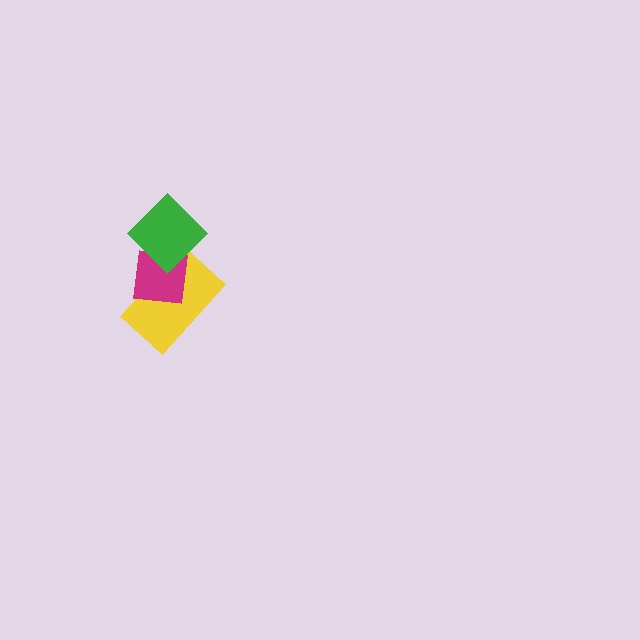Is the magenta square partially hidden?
Yes, it is partially covered by another shape.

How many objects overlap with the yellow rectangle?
2 objects overlap with the yellow rectangle.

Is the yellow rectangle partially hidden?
Yes, it is partially covered by another shape.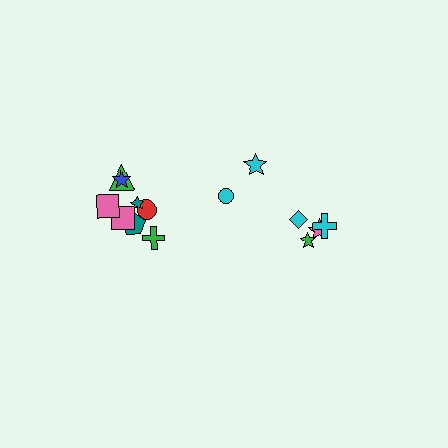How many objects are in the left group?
There are 8 objects.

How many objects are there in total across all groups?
There are 14 objects.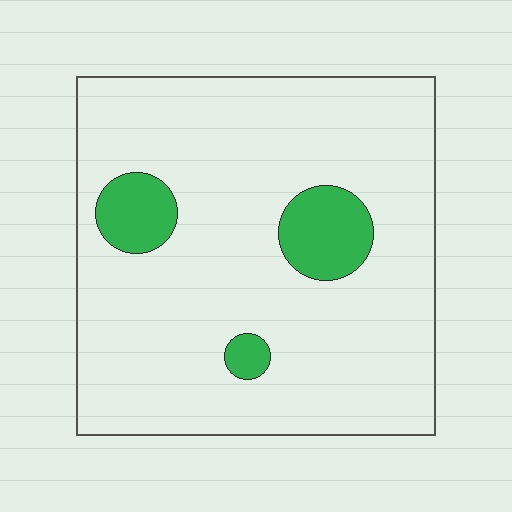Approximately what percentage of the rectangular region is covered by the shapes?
Approximately 10%.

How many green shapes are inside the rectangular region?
3.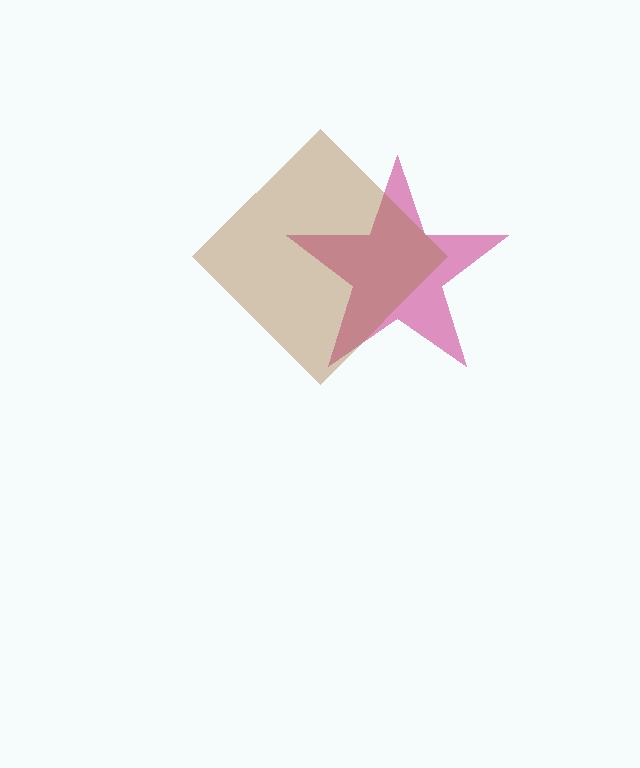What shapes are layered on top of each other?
The layered shapes are: a magenta star, a brown diamond.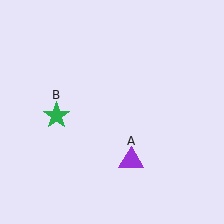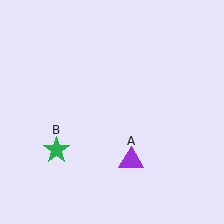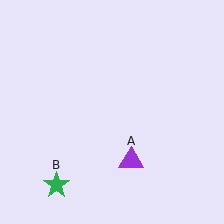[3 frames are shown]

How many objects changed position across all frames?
1 object changed position: green star (object B).